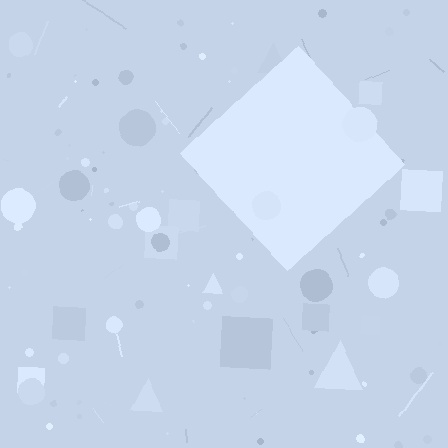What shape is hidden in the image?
A diamond is hidden in the image.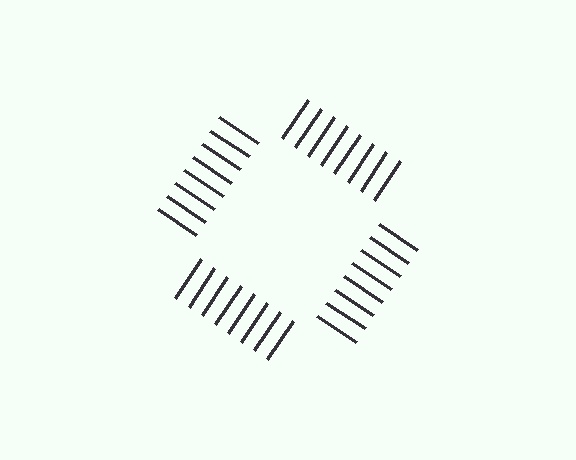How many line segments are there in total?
32 — 8 along each of the 4 edges.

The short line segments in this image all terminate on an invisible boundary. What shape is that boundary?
An illusory square — the line segments terminate on its edges but no continuous stroke is drawn.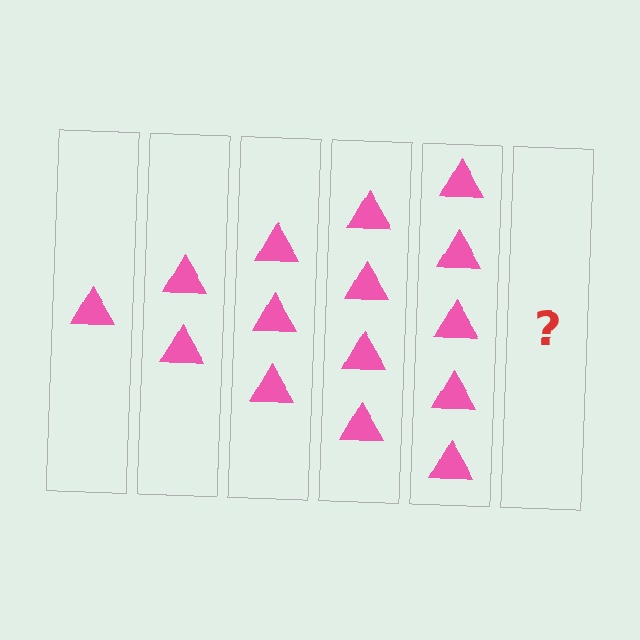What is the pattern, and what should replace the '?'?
The pattern is that each step adds one more triangle. The '?' should be 6 triangles.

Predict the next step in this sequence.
The next step is 6 triangles.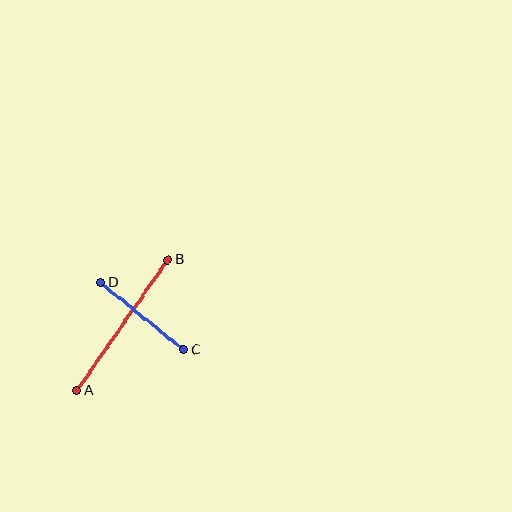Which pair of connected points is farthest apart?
Points A and B are farthest apart.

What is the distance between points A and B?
The distance is approximately 159 pixels.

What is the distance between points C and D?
The distance is approximately 107 pixels.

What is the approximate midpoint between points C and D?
The midpoint is at approximately (142, 316) pixels.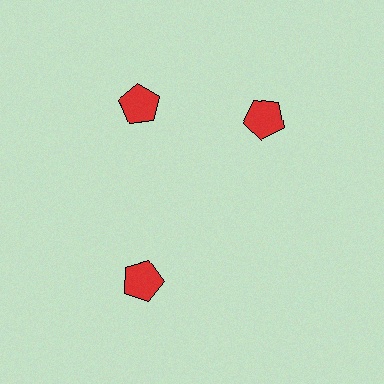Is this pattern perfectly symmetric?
No. The 3 red pentagons are arranged in a ring, but one element near the 3 o'clock position is rotated out of alignment along the ring, breaking the 3-fold rotational symmetry.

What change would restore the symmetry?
The symmetry would be restored by rotating it back into even spacing with its neighbors so that all 3 pentagons sit at equal angles and equal distance from the center.